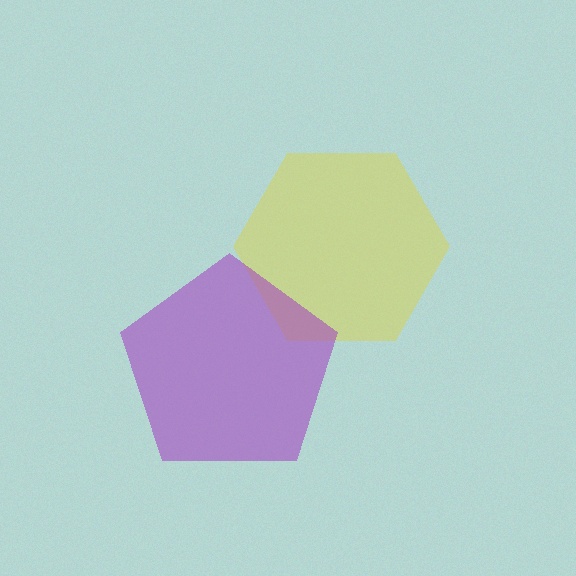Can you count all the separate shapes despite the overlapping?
Yes, there are 2 separate shapes.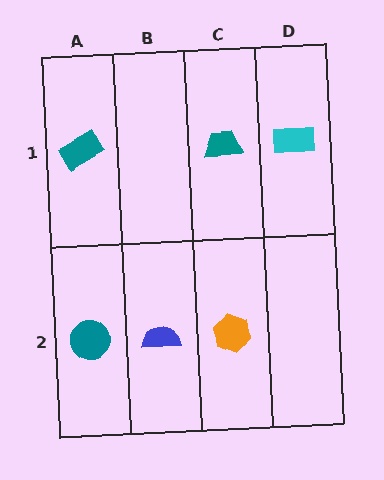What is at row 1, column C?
A teal trapezoid.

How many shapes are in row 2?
3 shapes.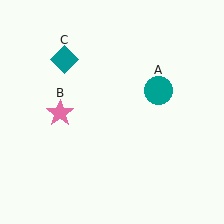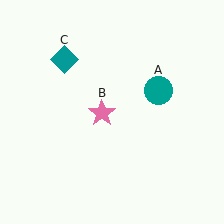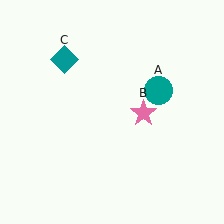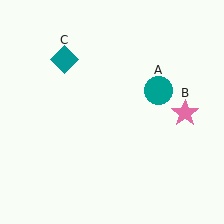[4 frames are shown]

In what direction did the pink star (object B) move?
The pink star (object B) moved right.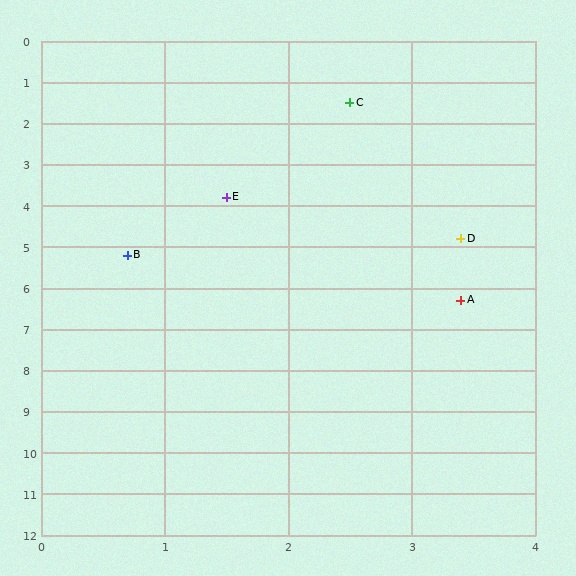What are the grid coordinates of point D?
Point D is at approximately (3.4, 4.8).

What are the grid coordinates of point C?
Point C is at approximately (2.5, 1.5).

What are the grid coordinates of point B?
Point B is at approximately (0.7, 5.2).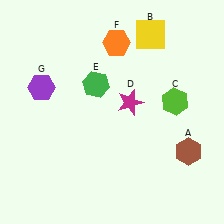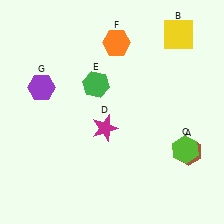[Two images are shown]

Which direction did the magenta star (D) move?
The magenta star (D) moved down.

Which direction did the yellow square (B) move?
The yellow square (B) moved right.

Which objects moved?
The objects that moved are: the yellow square (B), the lime hexagon (C), the magenta star (D).